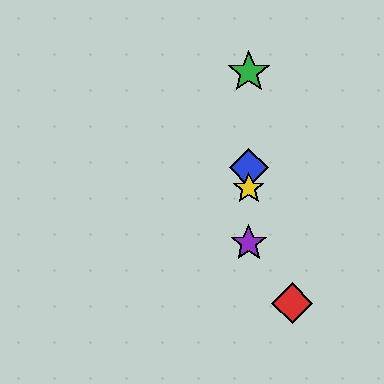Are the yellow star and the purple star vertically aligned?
Yes, both are at x≈249.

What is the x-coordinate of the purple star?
The purple star is at x≈249.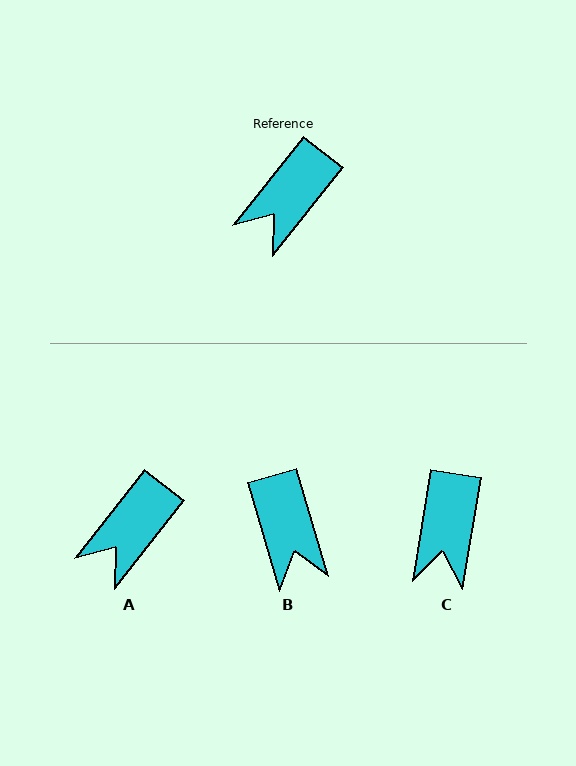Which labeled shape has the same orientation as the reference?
A.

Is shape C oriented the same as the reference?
No, it is off by about 29 degrees.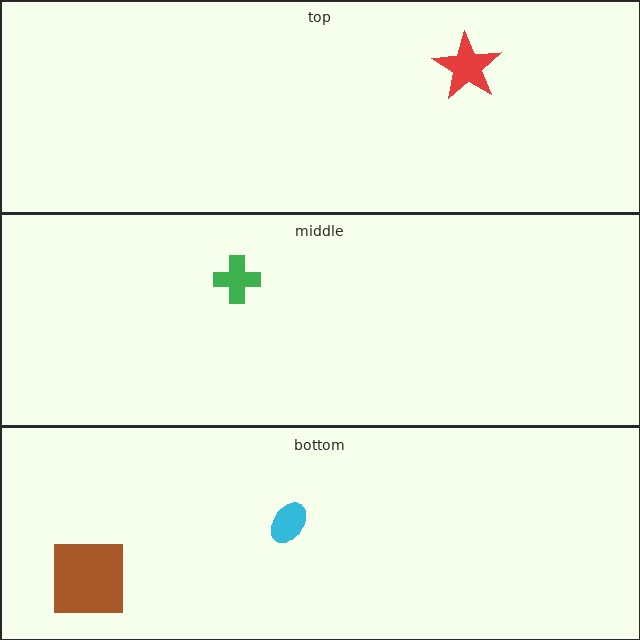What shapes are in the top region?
The red star.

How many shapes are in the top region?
1.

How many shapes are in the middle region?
1.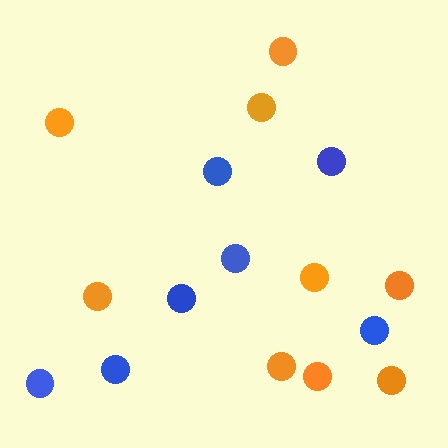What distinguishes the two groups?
There are 2 groups: one group of blue circles (7) and one group of orange circles (9).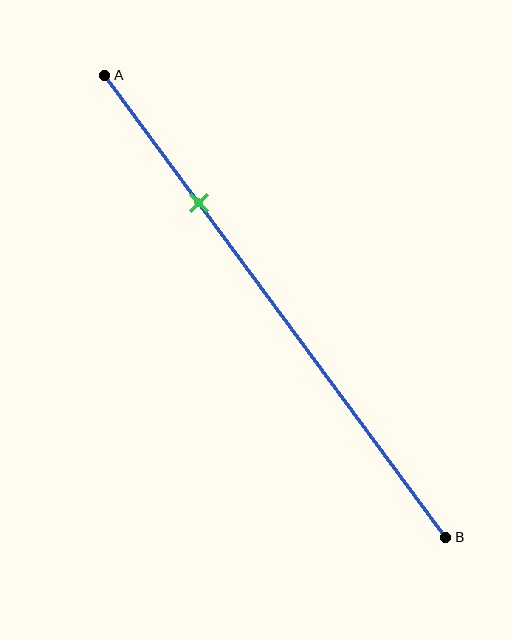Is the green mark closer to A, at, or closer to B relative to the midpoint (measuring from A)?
The green mark is closer to point A than the midpoint of segment AB.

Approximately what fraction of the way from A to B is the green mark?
The green mark is approximately 30% of the way from A to B.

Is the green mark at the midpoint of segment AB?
No, the mark is at about 30% from A, not at the 50% midpoint.